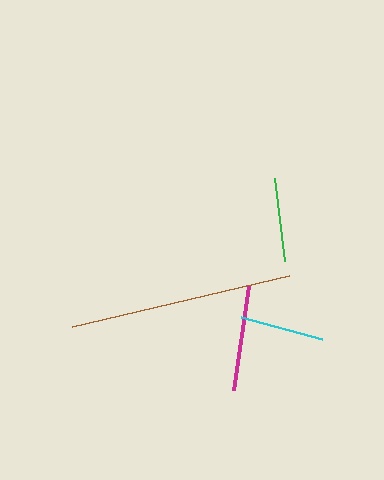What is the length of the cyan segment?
The cyan segment is approximately 84 pixels long.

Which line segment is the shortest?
The green line is the shortest at approximately 83 pixels.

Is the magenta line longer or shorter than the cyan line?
The magenta line is longer than the cyan line.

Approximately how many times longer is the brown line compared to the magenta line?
The brown line is approximately 2.1 times the length of the magenta line.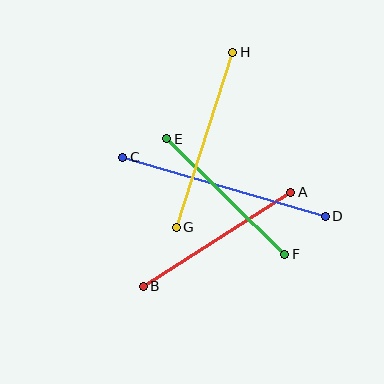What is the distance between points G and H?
The distance is approximately 184 pixels.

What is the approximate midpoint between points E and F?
The midpoint is at approximately (226, 196) pixels.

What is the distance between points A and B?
The distance is approximately 175 pixels.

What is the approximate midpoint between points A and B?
The midpoint is at approximately (217, 239) pixels.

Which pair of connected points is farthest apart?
Points C and D are farthest apart.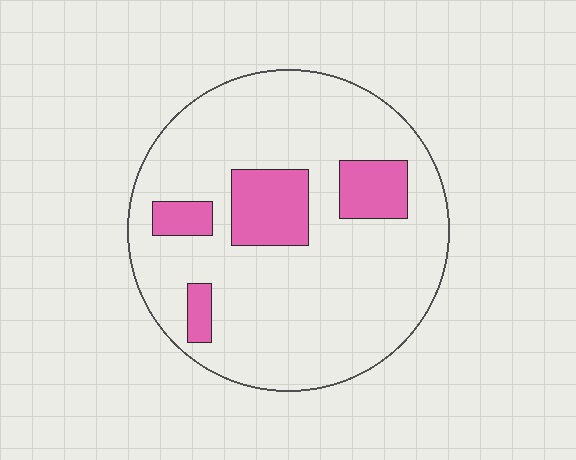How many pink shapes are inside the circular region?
4.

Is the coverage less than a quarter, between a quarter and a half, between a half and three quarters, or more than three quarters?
Less than a quarter.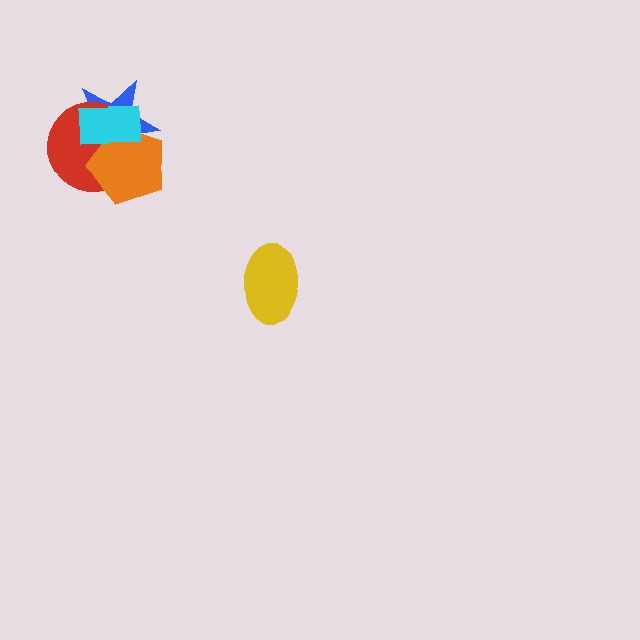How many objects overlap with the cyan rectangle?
3 objects overlap with the cyan rectangle.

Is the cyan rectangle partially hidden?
No, no other shape covers it.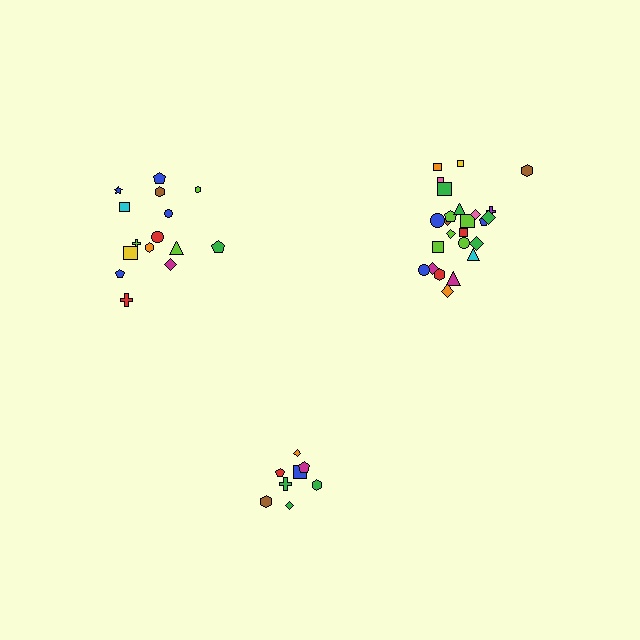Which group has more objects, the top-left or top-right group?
The top-right group.